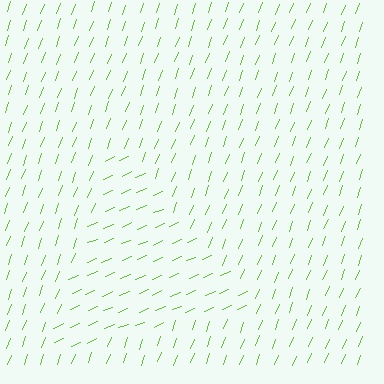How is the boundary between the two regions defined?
The boundary is defined purely by a change in line orientation (approximately 45 degrees difference). All lines are the same color and thickness.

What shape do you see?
I see a triangle.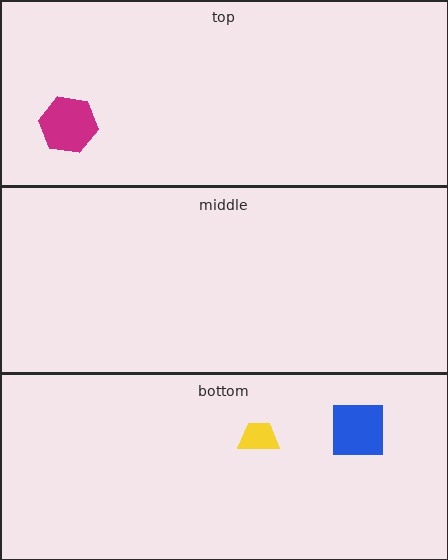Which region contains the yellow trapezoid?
The bottom region.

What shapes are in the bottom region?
The yellow trapezoid, the blue square.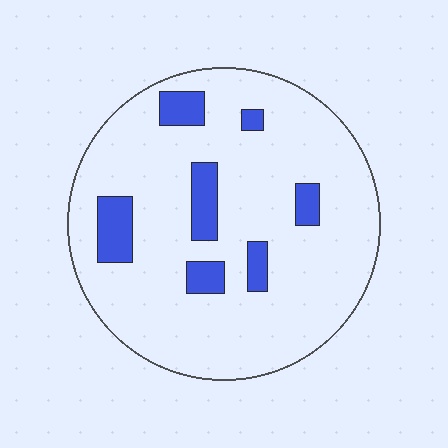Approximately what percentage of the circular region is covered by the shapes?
Approximately 15%.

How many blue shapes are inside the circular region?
7.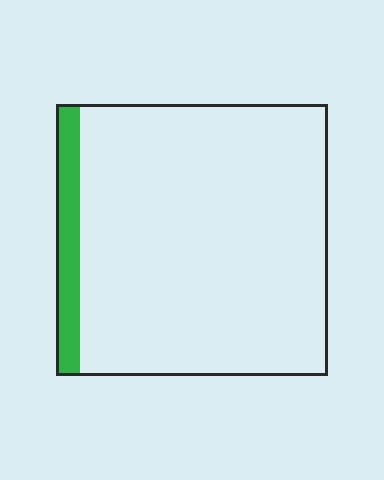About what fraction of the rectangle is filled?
About one tenth (1/10).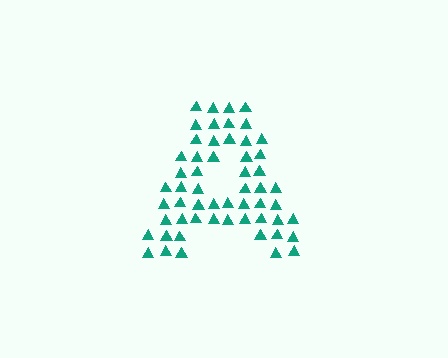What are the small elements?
The small elements are triangles.